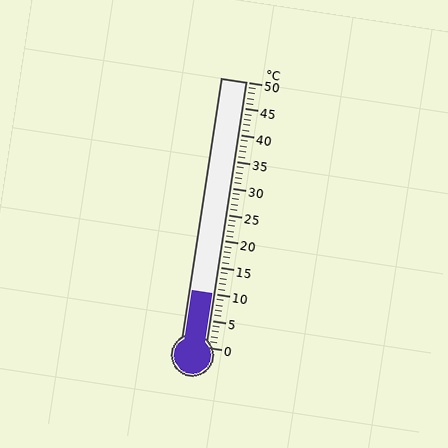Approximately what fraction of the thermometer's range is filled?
The thermometer is filled to approximately 20% of its range.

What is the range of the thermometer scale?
The thermometer scale ranges from 0°C to 50°C.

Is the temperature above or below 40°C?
The temperature is below 40°C.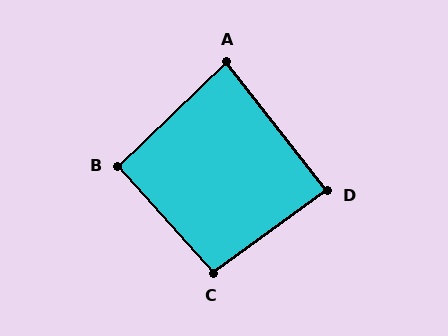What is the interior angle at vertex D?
Approximately 88 degrees (approximately right).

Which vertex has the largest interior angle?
C, at approximately 96 degrees.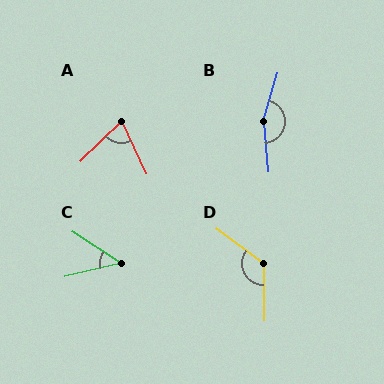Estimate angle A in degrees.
Approximately 71 degrees.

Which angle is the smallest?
C, at approximately 46 degrees.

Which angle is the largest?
B, at approximately 158 degrees.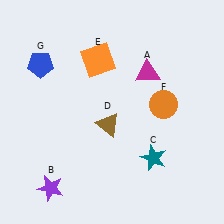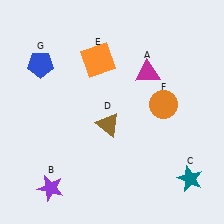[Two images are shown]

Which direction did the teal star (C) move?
The teal star (C) moved right.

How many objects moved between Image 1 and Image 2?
1 object moved between the two images.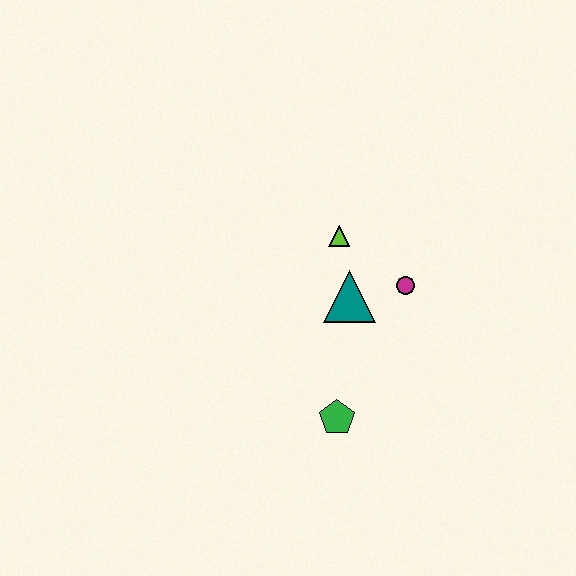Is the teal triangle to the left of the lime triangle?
No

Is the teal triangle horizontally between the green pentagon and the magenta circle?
Yes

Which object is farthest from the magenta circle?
The green pentagon is farthest from the magenta circle.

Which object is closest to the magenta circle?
The teal triangle is closest to the magenta circle.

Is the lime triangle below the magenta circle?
No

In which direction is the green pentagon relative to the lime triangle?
The green pentagon is below the lime triangle.